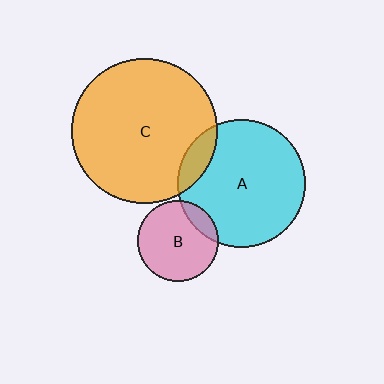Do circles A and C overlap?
Yes.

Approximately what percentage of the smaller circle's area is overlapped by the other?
Approximately 10%.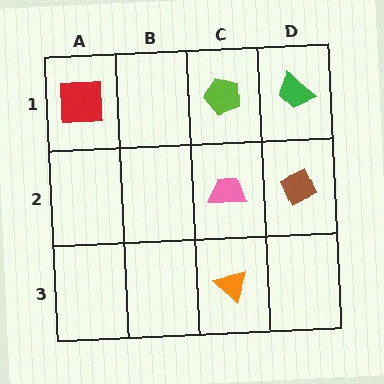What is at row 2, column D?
A brown diamond.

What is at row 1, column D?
A green trapezoid.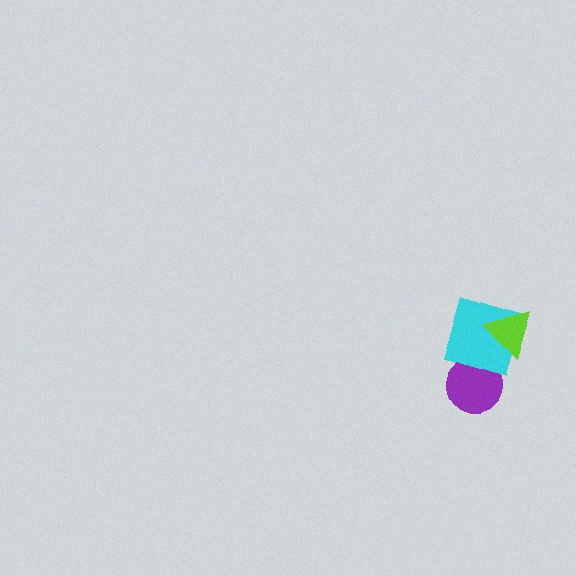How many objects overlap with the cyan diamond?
2 objects overlap with the cyan diamond.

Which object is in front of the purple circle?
The cyan diamond is in front of the purple circle.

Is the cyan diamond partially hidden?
Yes, it is partially covered by another shape.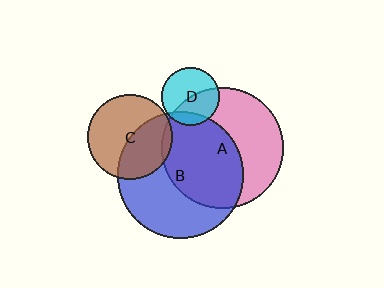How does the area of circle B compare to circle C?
Approximately 2.2 times.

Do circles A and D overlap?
Yes.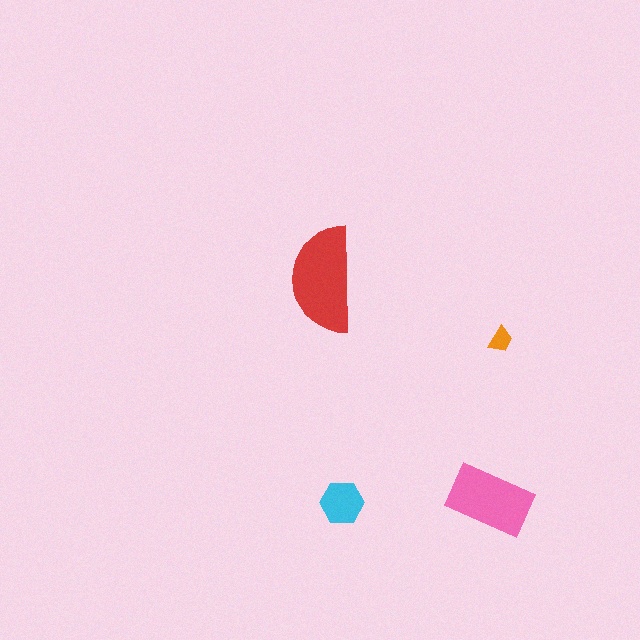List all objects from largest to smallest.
The red semicircle, the pink rectangle, the cyan hexagon, the orange trapezoid.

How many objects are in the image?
There are 4 objects in the image.